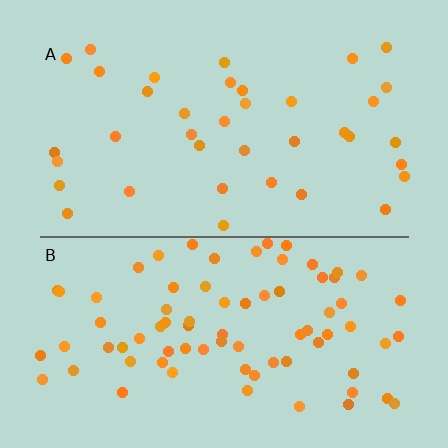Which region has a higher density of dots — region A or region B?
B (the bottom).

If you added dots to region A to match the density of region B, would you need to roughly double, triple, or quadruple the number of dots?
Approximately double.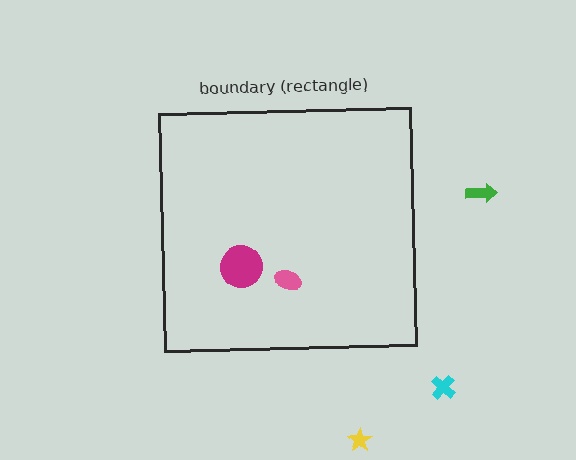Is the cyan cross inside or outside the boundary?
Outside.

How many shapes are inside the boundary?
2 inside, 3 outside.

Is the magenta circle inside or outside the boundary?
Inside.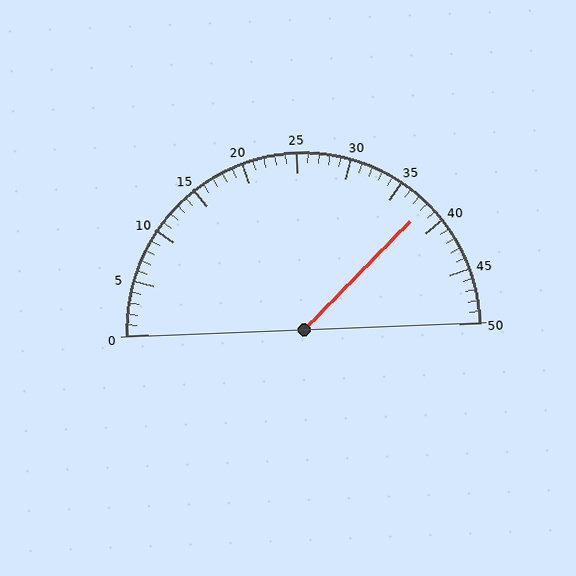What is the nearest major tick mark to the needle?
The nearest major tick mark is 40.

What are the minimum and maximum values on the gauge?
The gauge ranges from 0 to 50.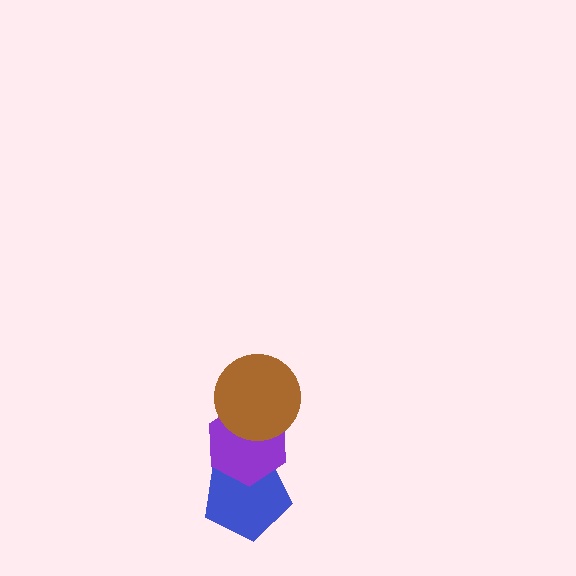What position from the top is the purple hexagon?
The purple hexagon is 2nd from the top.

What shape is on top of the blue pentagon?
The purple hexagon is on top of the blue pentagon.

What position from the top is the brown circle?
The brown circle is 1st from the top.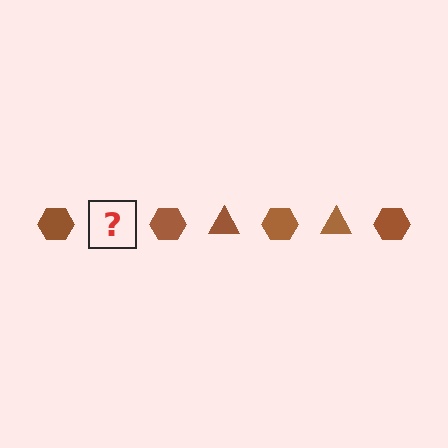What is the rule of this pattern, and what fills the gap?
The rule is that the pattern cycles through hexagon, triangle shapes in brown. The gap should be filled with a brown triangle.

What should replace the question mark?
The question mark should be replaced with a brown triangle.